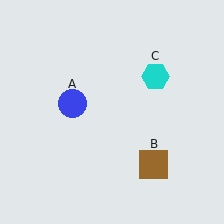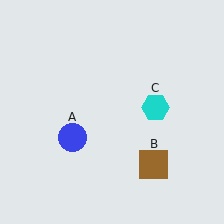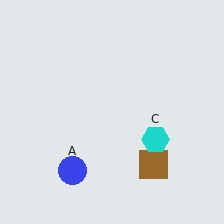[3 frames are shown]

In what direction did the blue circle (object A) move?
The blue circle (object A) moved down.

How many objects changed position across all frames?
2 objects changed position: blue circle (object A), cyan hexagon (object C).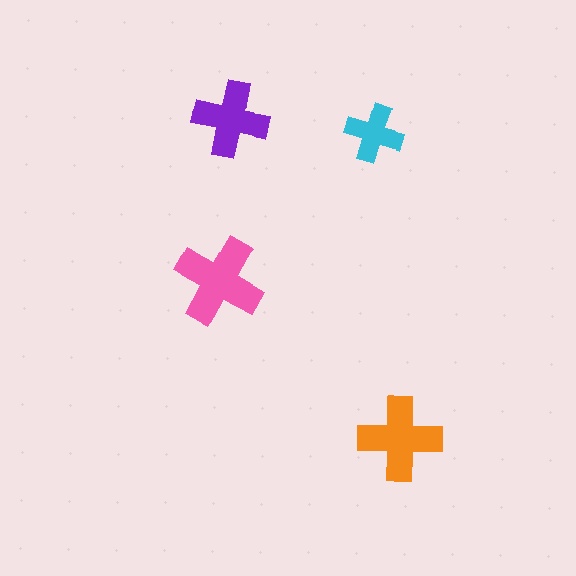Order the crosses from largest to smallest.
the pink one, the orange one, the purple one, the cyan one.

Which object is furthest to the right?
The orange cross is rightmost.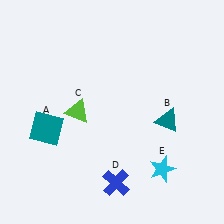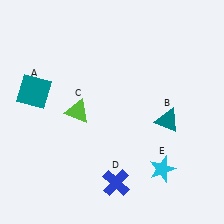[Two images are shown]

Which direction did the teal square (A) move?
The teal square (A) moved up.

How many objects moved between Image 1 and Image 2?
1 object moved between the two images.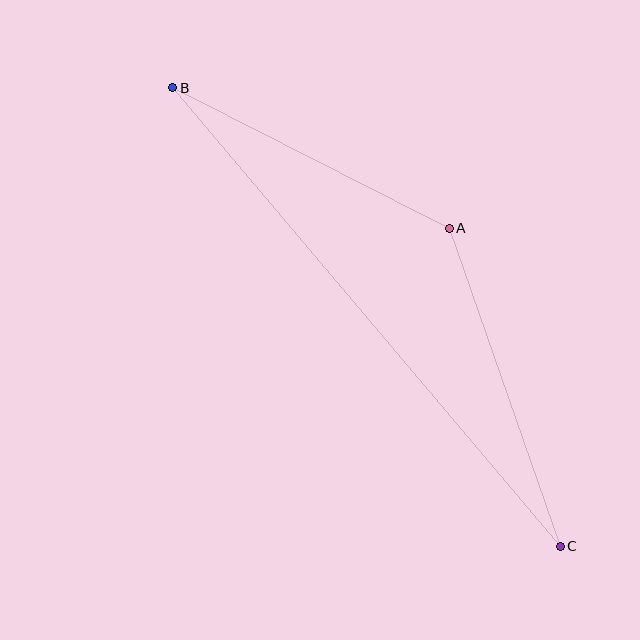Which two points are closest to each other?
Points A and B are closest to each other.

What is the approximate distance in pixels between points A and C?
The distance between A and C is approximately 337 pixels.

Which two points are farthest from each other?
Points B and C are farthest from each other.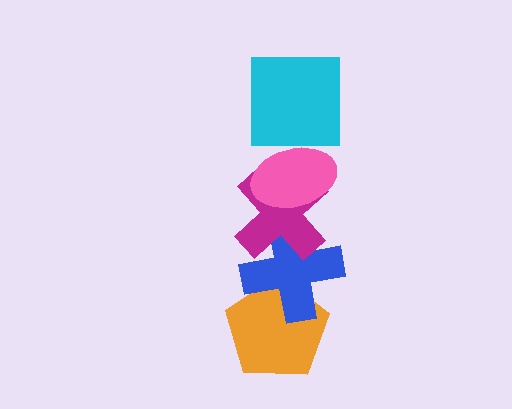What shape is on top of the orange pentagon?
The blue cross is on top of the orange pentagon.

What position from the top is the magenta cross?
The magenta cross is 3rd from the top.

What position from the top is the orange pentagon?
The orange pentagon is 5th from the top.